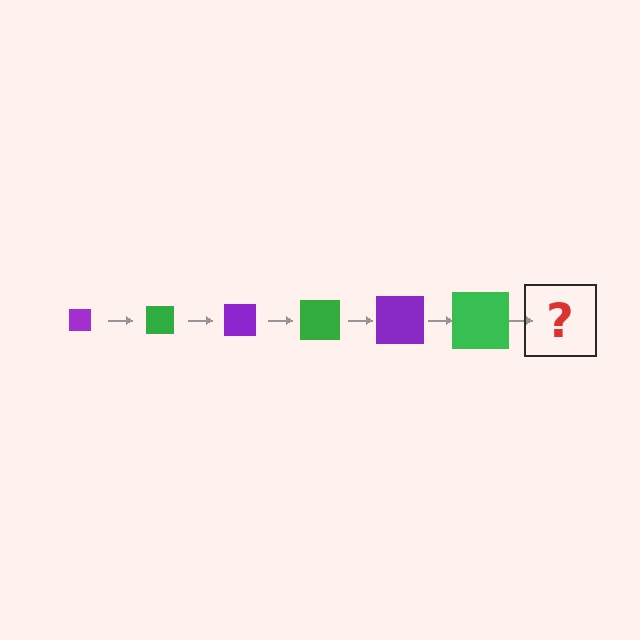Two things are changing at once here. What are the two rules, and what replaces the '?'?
The two rules are that the square grows larger each step and the color cycles through purple and green. The '?' should be a purple square, larger than the previous one.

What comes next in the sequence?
The next element should be a purple square, larger than the previous one.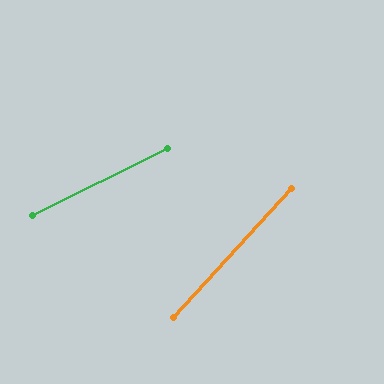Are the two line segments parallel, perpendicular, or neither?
Neither parallel nor perpendicular — they differ by about 21°.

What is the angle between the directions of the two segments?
Approximately 21 degrees.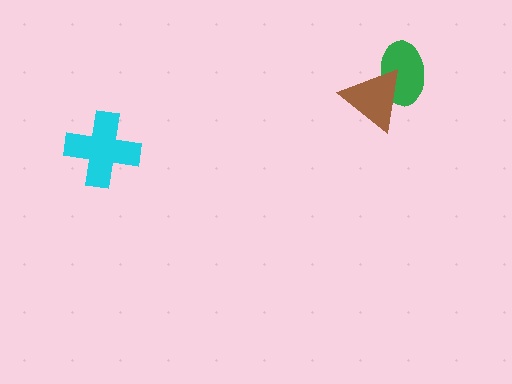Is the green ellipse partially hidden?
Yes, it is partially covered by another shape.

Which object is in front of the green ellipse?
The brown triangle is in front of the green ellipse.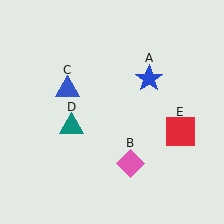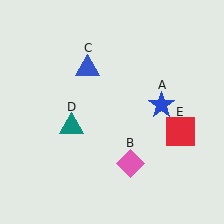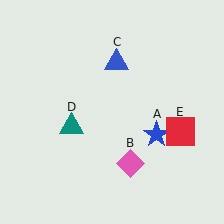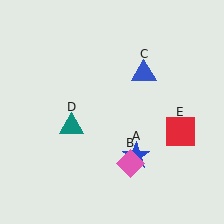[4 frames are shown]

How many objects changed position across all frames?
2 objects changed position: blue star (object A), blue triangle (object C).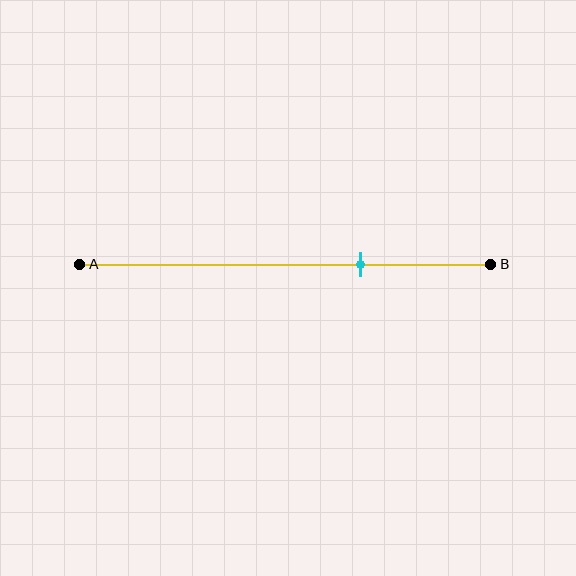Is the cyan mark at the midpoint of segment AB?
No, the mark is at about 70% from A, not at the 50% midpoint.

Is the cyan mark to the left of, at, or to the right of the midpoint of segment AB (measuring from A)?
The cyan mark is to the right of the midpoint of segment AB.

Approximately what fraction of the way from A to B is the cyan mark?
The cyan mark is approximately 70% of the way from A to B.